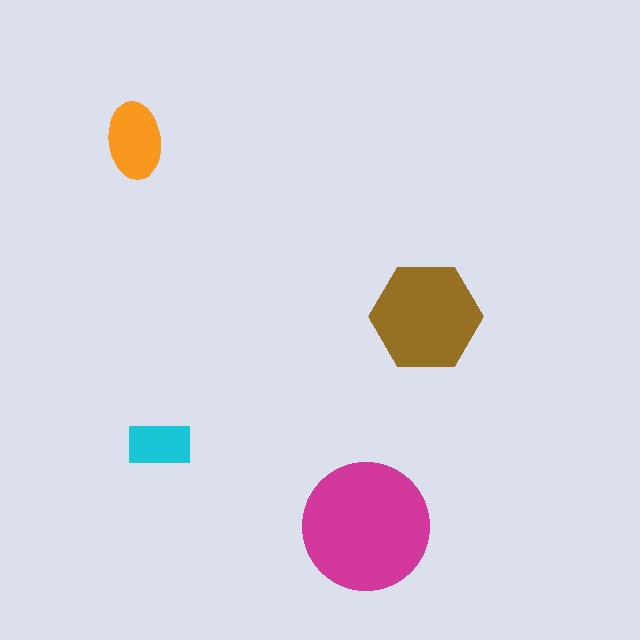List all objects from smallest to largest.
The cyan rectangle, the orange ellipse, the brown hexagon, the magenta circle.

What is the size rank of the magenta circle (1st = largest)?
1st.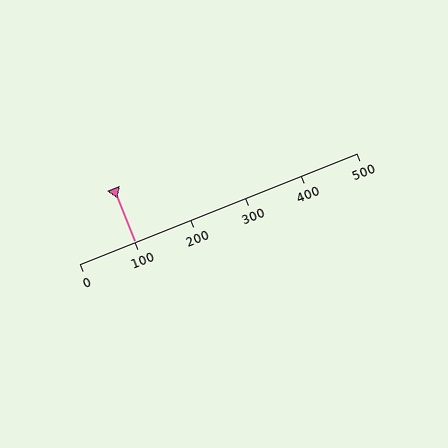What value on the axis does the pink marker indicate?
The marker indicates approximately 100.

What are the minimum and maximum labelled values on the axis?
The axis runs from 0 to 500.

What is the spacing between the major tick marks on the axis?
The major ticks are spaced 100 apart.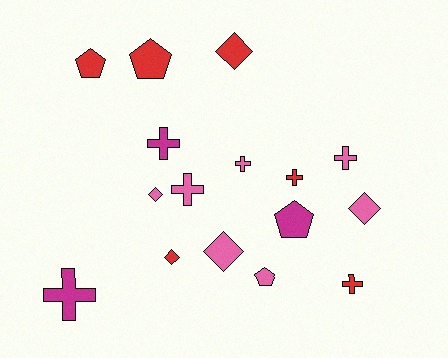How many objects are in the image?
There are 16 objects.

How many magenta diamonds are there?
There are no magenta diamonds.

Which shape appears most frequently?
Cross, with 7 objects.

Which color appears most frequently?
Pink, with 7 objects.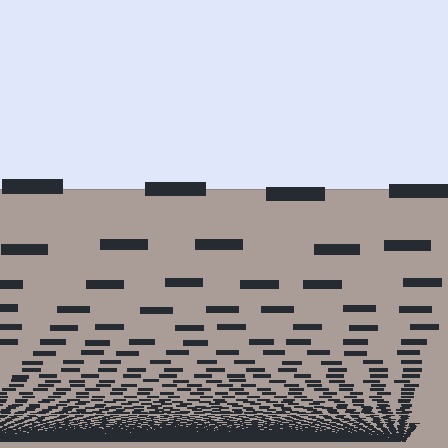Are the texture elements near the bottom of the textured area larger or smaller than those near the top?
Smaller. The gradient is inverted — elements near the bottom are smaller and denser.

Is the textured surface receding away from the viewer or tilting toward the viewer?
The surface appears to tilt toward the viewer. Texture elements get larger and sparser toward the top.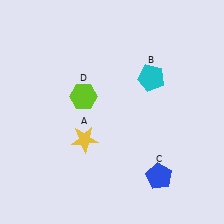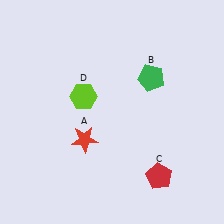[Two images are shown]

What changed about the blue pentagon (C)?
In Image 1, C is blue. In Image 2, it changed to red.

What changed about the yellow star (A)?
In Image 1, A is yellow. In Image 2, it changed to red.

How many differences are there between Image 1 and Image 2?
There are 3 differences between the two images.